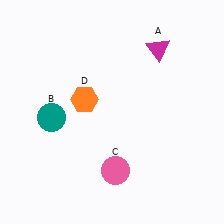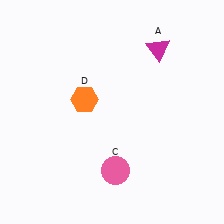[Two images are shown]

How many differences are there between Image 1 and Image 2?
There is 1 difference between the two images.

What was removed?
The teal circle (B) was removed in Image 2.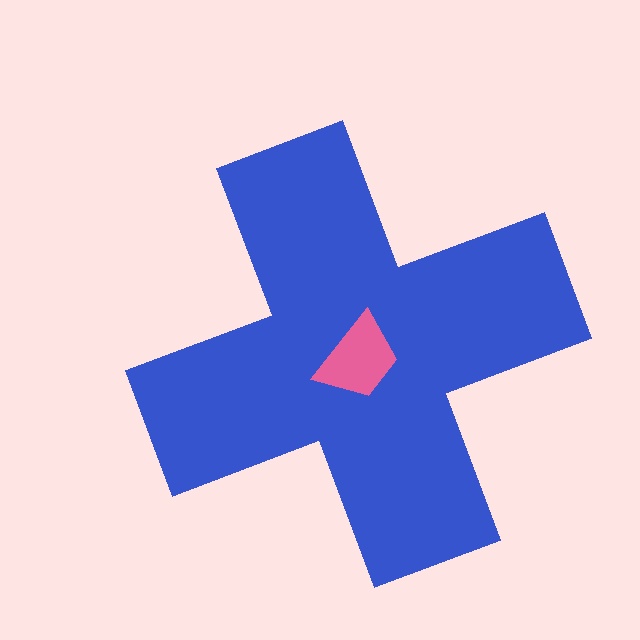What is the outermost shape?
The blue cross.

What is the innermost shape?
The pink trapezoid.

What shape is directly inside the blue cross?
The pink trapezoid.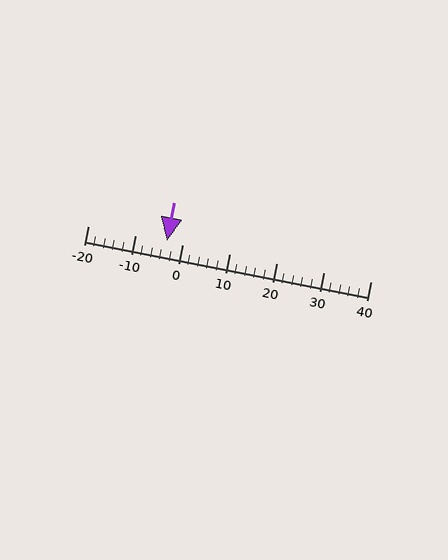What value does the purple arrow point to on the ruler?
The purple arrow points to approximately -3.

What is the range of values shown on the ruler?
The ruler shows values from -20 to 40.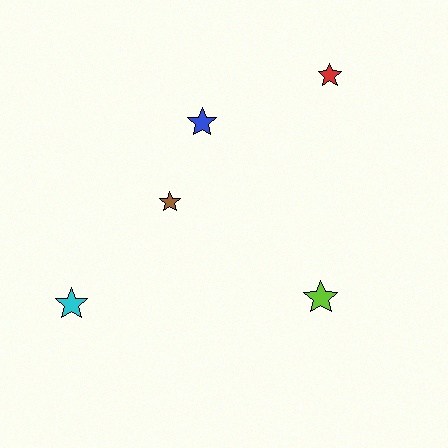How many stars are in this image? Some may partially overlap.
There are 5 stars.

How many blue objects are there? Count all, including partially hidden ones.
There is 1 blue object.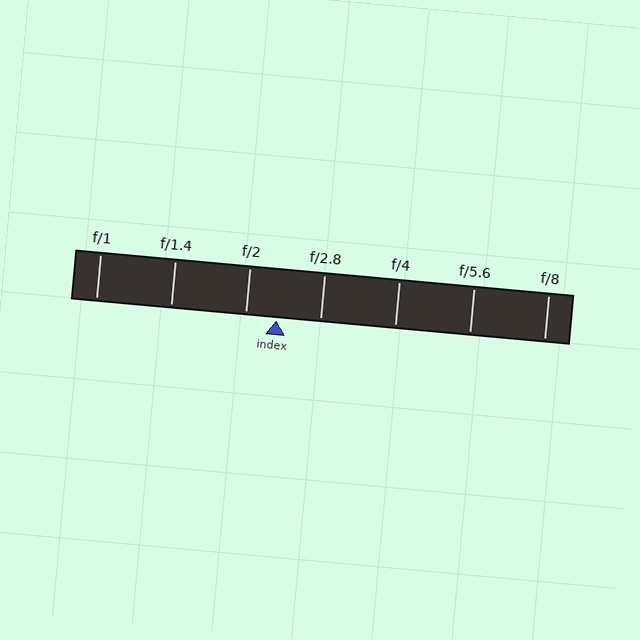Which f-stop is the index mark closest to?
The index mark is closest to f/2.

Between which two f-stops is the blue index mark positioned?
The index mark is between f/2 and f/2.8.